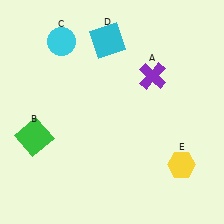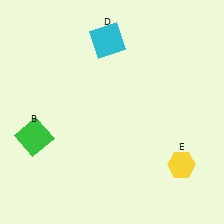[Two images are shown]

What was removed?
The cyan circle (C), the purple cross (A) were removed in Image 2.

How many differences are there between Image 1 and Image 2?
There are 2 differences between the two images.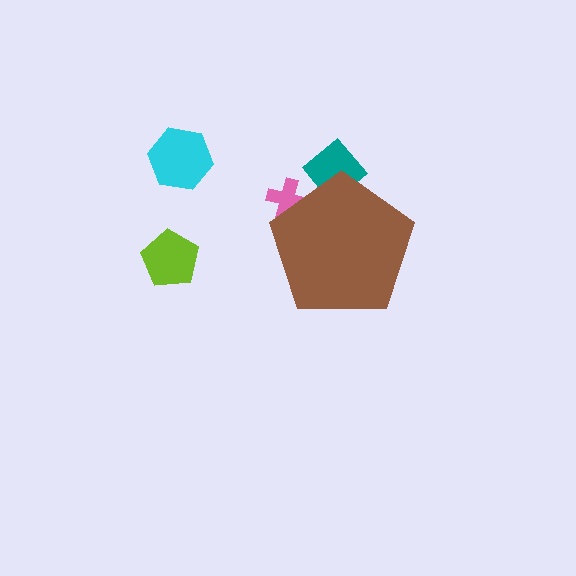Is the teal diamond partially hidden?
Yes, the teal diamond is partially hidden behind the brown pentagon.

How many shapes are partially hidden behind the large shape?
2 shapes are partially hidden.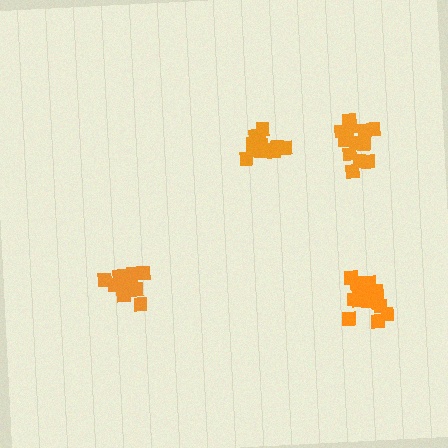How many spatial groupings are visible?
There are 4 spatial groupings.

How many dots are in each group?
Group 1: 13 dots, Group 2: 12 dots, Group 3: 13 dots, Group 4: 16 dots (54 total).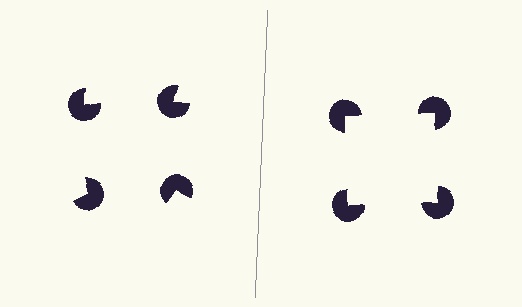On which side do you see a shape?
An illusory square appears on the right side. On the left side the wedge cuts are rotated, so no coherent shape forms.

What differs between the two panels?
The pac-man discs are positioned identically on both sides; only the wedge orientations differ. On the right they align to a square; on the left they are misaligned.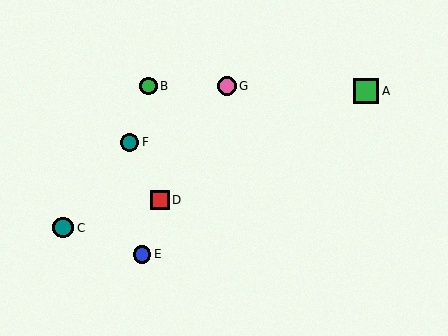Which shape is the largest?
The green square (labeled A) is the largest.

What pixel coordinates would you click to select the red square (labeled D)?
Click at (160, 200) to select the red square D.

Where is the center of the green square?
The center of the green square is at (366, 91).